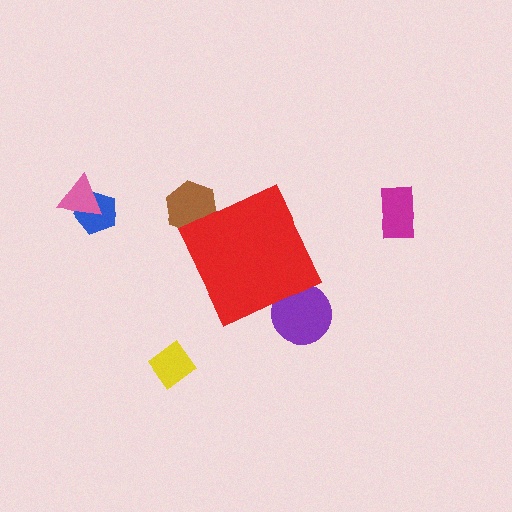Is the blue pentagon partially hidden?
No, the blue pentagon is fully visible.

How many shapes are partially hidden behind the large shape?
2 shapes are partially hidden.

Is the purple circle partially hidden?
Yes, the purple circle is partially hidden behind the red diamond.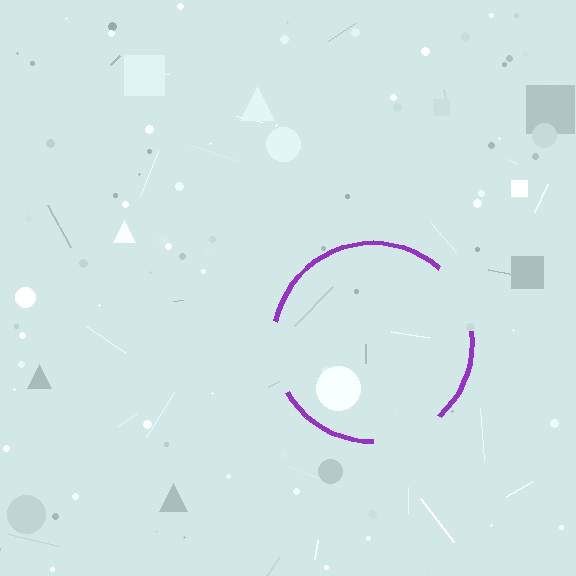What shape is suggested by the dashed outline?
The dashed outline suggests a circle.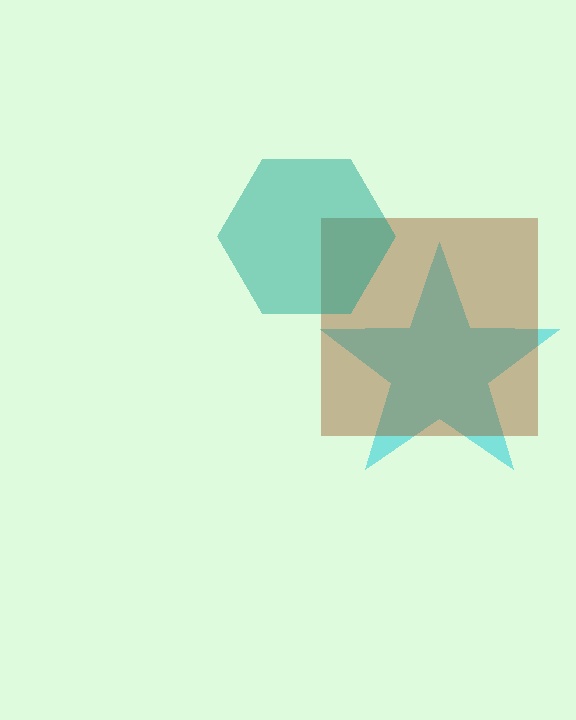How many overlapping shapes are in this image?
There are 3 overlapping shapes in the image.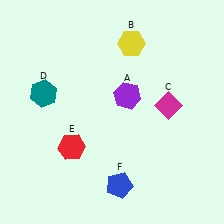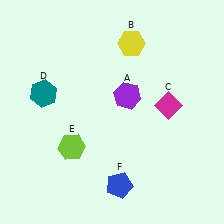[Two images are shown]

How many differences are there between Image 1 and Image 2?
There is 1 difference between the two images.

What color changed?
The hexagon (E) changed from red in Image 1 to lime in Image 2.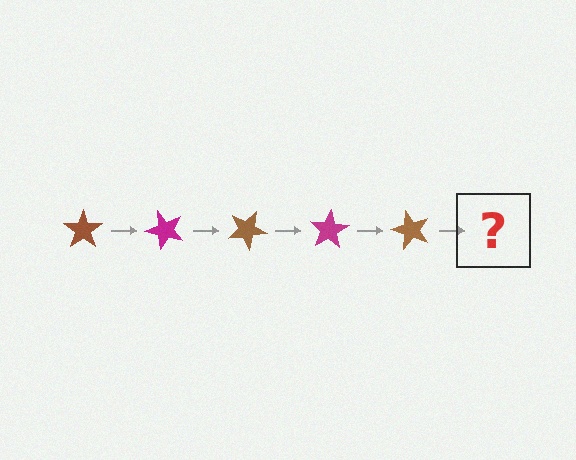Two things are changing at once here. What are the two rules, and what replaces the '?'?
The two rules are that it rotates 50 degrees each step and the color cycles through brown and magenta. The '?' should be a magenta star, rotated 250 degrees from the start.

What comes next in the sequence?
The next element should be a magenta star, rotated 250 degrees from the start.